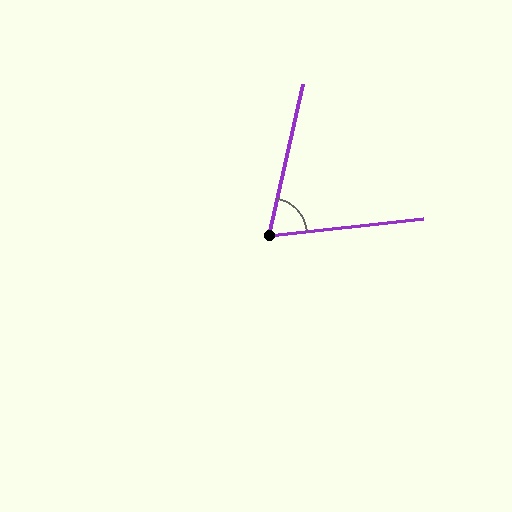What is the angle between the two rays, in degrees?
Approximately 71 degrees.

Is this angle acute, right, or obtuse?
It is acute.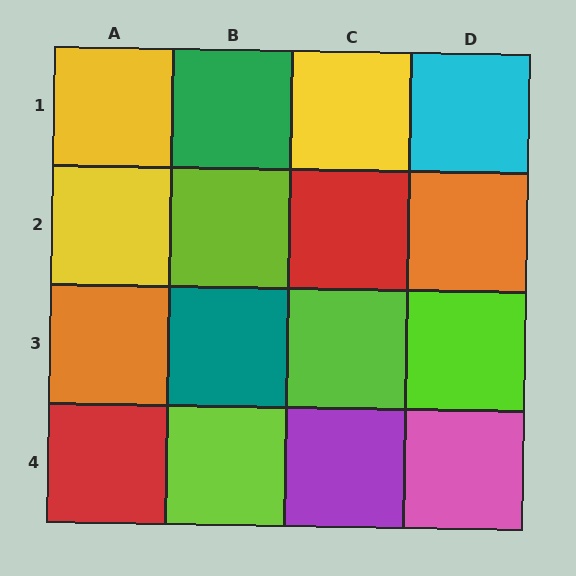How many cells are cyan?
1 cell is cyan.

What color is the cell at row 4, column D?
Pink.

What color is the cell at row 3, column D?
Lime.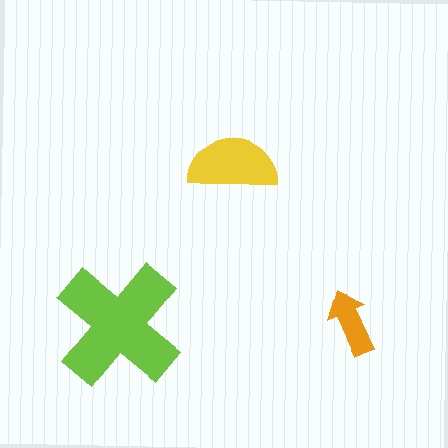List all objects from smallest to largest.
The orange arrow, the yellow semicircle, the lime cross.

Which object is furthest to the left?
The lime cross is leftmost.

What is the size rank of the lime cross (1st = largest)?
1st.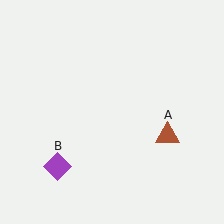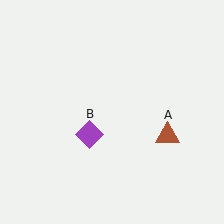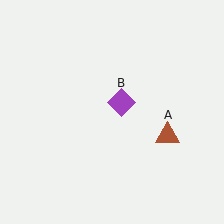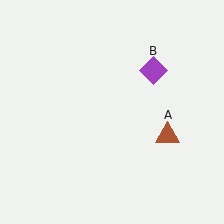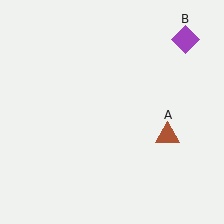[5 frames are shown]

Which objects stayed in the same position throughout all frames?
Brown triangle (object A) remained stationary.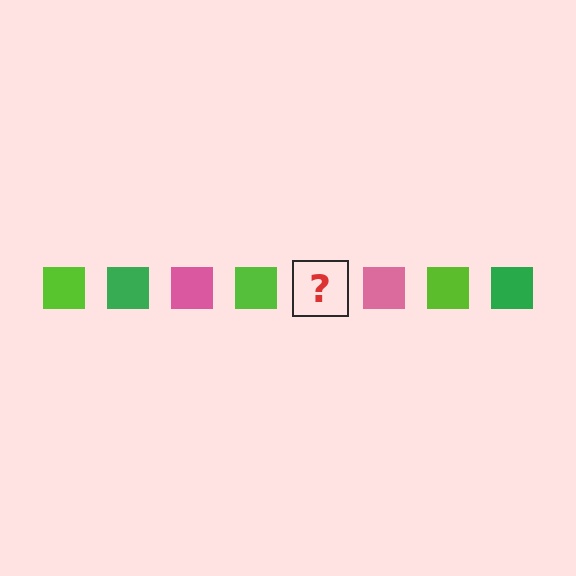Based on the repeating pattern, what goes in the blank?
The blank should be a green square.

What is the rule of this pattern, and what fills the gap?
The rule is that the pattern cycles through lime, green, pink squares. The gap should be filled with a green square.